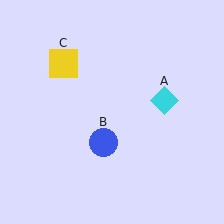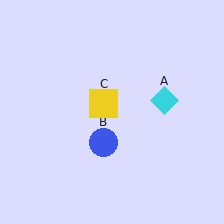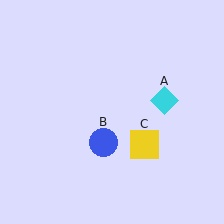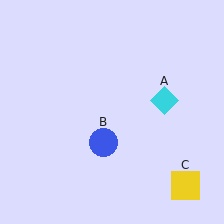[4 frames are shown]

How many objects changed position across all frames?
1 object changed position: yellow square (object C).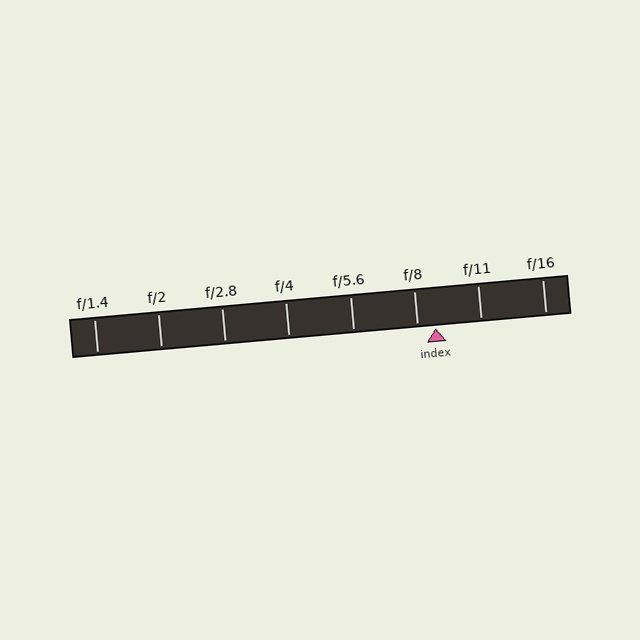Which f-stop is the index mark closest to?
The index mark is closest to f/8.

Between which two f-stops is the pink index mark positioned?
The index mark is between f/8 and f/11.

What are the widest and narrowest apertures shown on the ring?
The widest aperture shown is f/1.4 and the narrowest is f/16.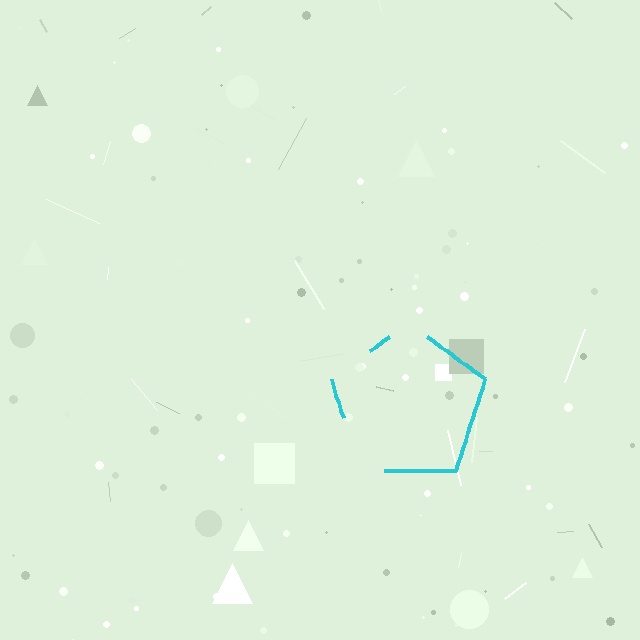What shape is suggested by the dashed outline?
The dashed outline suggests a pentagon.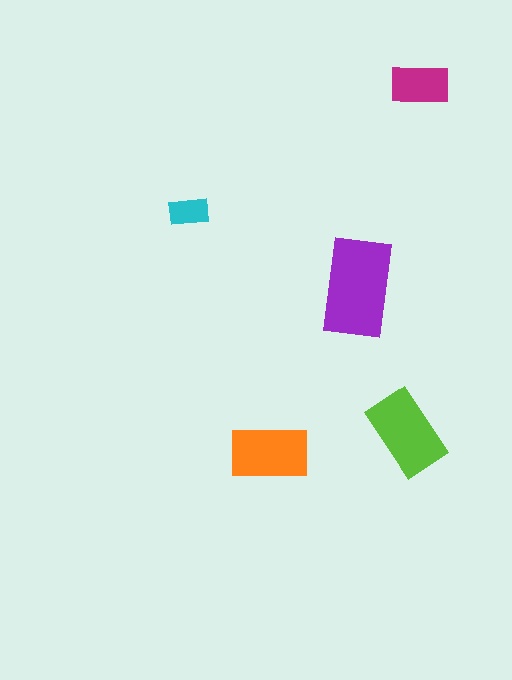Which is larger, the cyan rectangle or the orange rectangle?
The orange one.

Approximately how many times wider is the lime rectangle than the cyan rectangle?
About 2 times wider.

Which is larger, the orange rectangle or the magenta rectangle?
The orange one.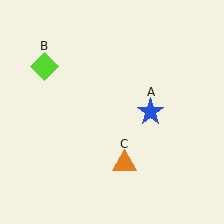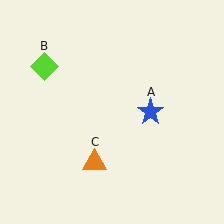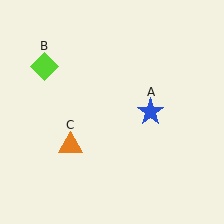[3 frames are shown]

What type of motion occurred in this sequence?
The orange triangle (object C) rotated clockwise around the center of the scene.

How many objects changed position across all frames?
1 object changed position: orange triangle (object C).